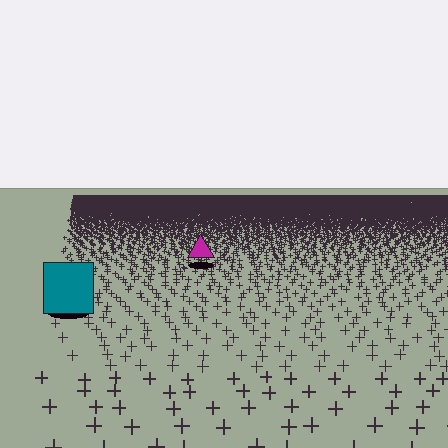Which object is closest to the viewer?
The teal square is closest. The texture marks near it are larger and more spread out.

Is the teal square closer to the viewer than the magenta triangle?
Yes. The teal square is closer — you can tell from the texture gradient: the ground texture is coarser near it.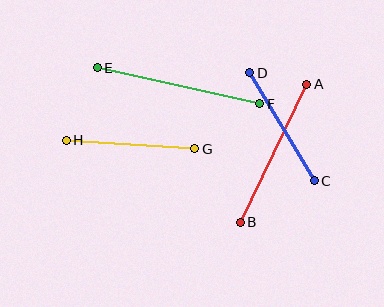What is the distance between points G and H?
The distance is approximately 129 pixels.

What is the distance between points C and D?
The distance is approximately 126 pixels.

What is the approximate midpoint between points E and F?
The midpoint is at approximately (178, 86) pixels.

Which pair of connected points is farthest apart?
Points E and F are farthest apart.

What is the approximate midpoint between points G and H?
The midpoint is at approximately (130, 145) pixels.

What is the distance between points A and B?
The distance is approximately 153 pixels.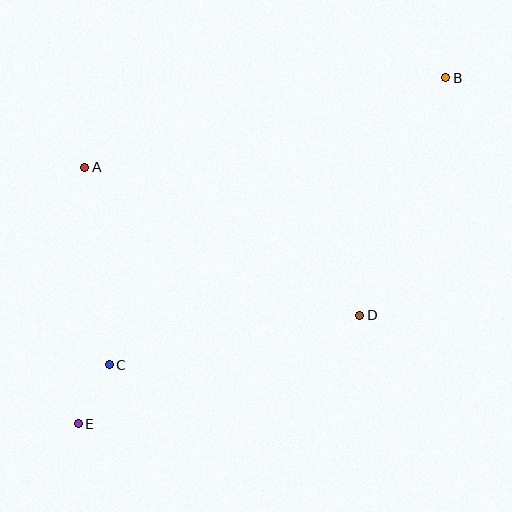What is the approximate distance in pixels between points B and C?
The distance between B and C is approximately 443 pixels.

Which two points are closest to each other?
Points C and E are closest to each other.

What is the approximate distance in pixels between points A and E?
The distance between A and E is approximately 256 pixels.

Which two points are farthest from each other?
Points B and E are farthest from each other.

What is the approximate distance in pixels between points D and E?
The distance between D and E is approximately 302 pixels.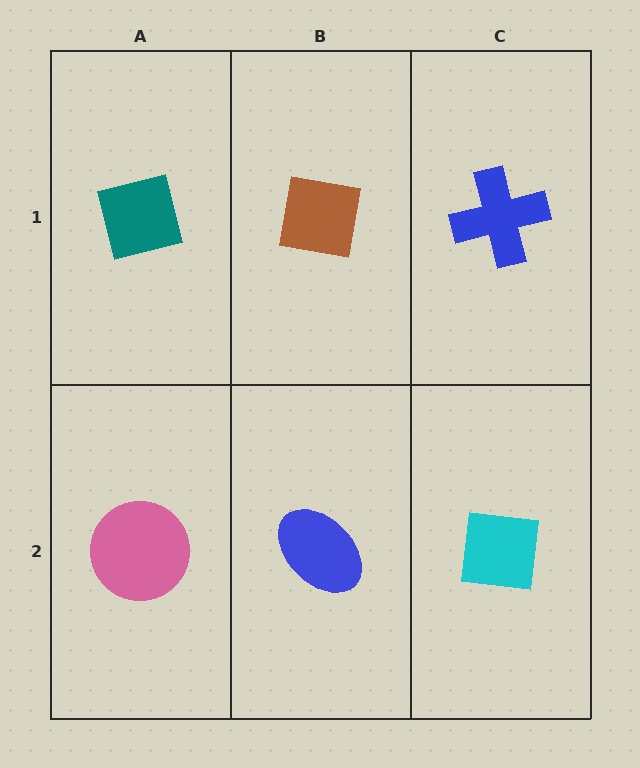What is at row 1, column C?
A blue cross.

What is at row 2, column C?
A cyan square.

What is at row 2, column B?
A blue ellipse.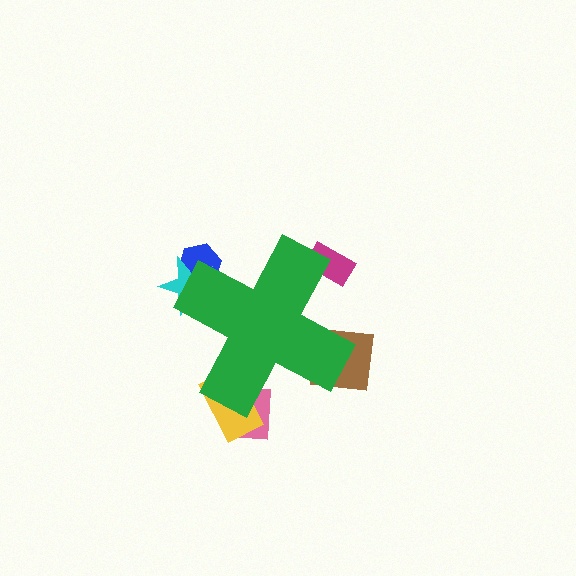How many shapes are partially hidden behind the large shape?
6 shapes are partially hidden.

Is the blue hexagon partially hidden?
Yes, the blue hexagon is partially hidden behind the green cross.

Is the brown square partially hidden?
Yes, the brown square is partially hidden behind the green cross.